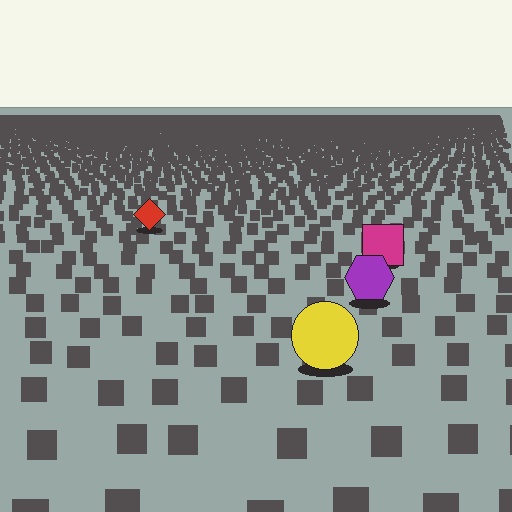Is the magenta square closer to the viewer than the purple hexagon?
No. The purple hexagon is closer — you can tell from the texture gradient: the ground texture is coarser near it.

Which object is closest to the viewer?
The yellow circle is closest. The texture marks near it are larger and more spread out.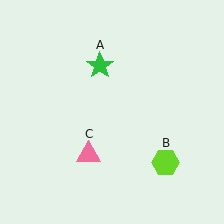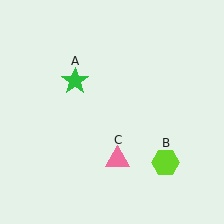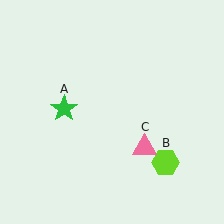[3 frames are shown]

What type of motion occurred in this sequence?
The green star (object A), pink triangle (object C) rotated counterclockwise around the center of the scene.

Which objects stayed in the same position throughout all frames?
Lime hexagon (object B) remained stationary.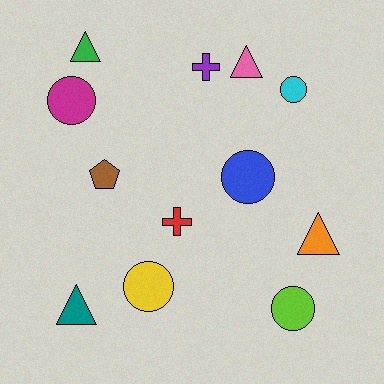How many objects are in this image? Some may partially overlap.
There are 12 objects.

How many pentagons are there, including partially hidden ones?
There is 1 pentagon.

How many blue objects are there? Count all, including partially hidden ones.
There is 1 blue object.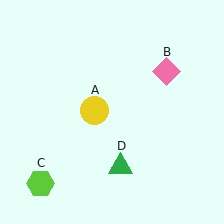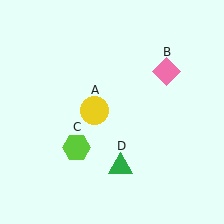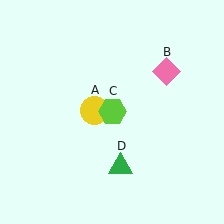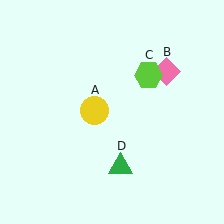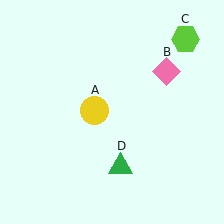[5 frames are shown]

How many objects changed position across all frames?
1 object changed position: lime hexagon (object C).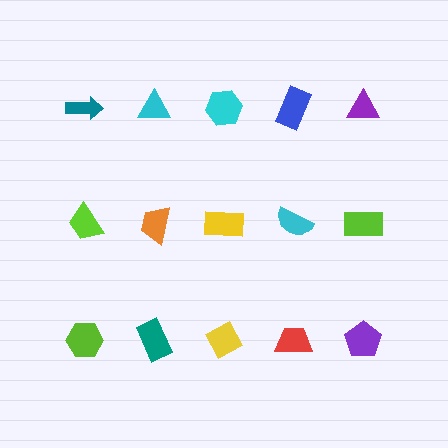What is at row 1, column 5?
A purple triangle.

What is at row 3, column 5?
A purple pentagon.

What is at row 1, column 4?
A blue rectangle.